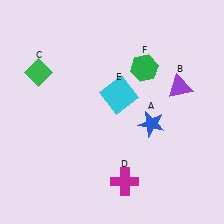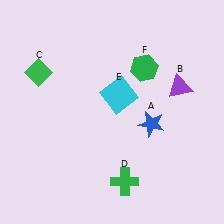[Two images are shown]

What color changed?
The cross (D) changed from magenta in Image 1 to green in Image 2.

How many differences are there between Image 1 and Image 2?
There is 1 difference between the two images.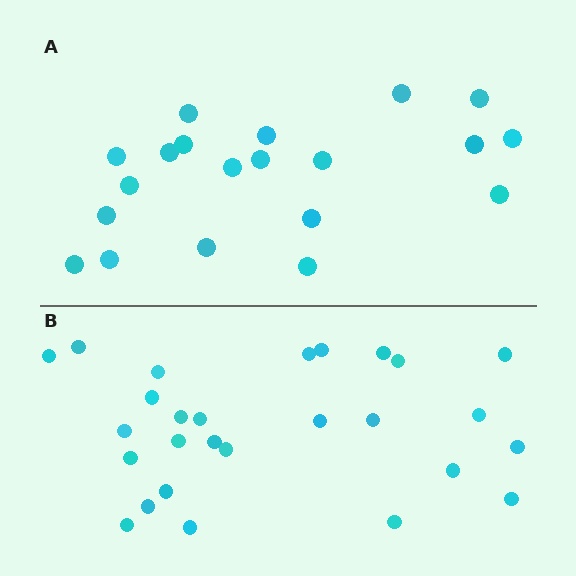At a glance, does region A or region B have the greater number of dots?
Region B (the bottom region) has more dots.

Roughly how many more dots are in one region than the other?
Region B has roughly 8 or so more dots than region A.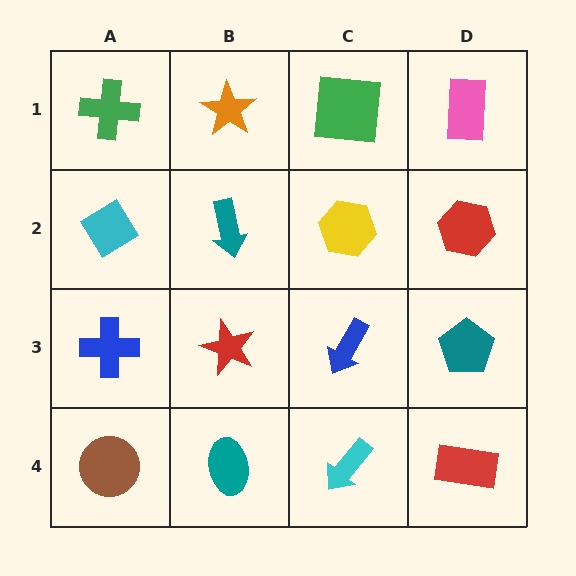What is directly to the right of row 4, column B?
A cyan arrow.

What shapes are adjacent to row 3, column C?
A yellow hexagon (row 2, column C), a cyan arrow (row 4, column C), a red star (row 3, column B), a teal pentagon (row 3, column D).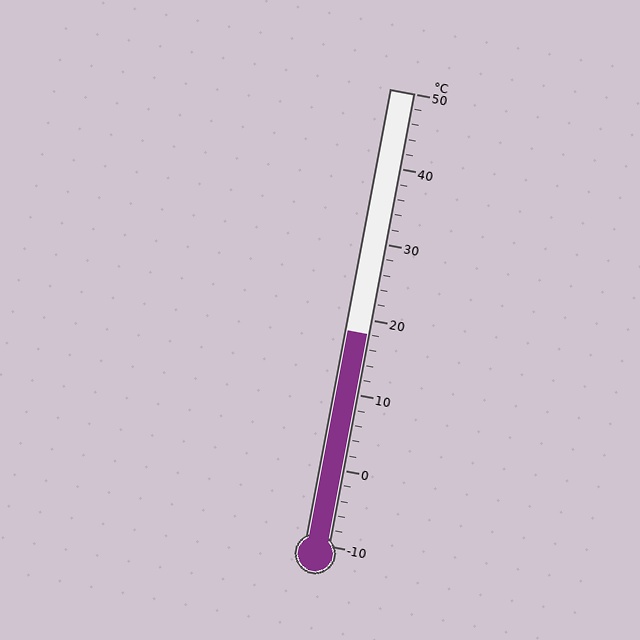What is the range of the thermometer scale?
The thermometer scale ranges from -10°C to 50°C.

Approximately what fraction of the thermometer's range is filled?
The thermometer is filled to approximately 45% of its range.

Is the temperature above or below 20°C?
The temperature is below 20°C.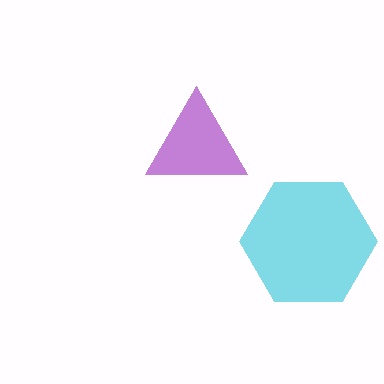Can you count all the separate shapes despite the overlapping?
Yes, there are 2 separate shapes.